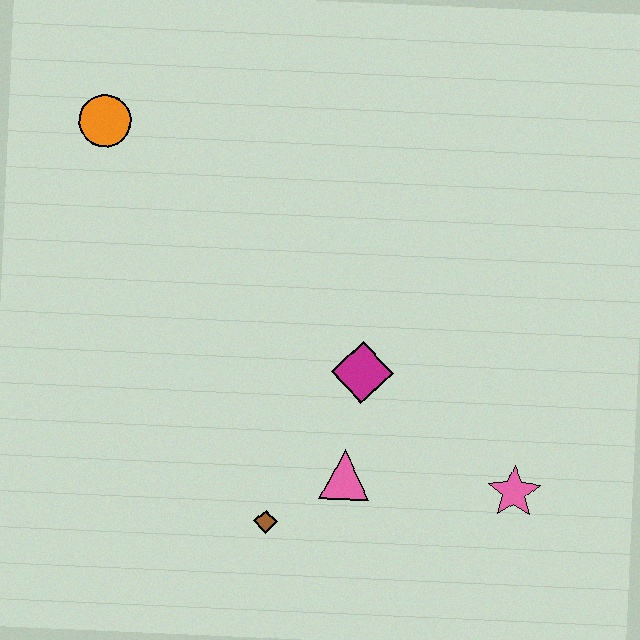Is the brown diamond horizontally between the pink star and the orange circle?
Yes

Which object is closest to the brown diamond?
The pink triangle is closest to the brown diamond.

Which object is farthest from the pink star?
The orange circle is farthest from the pink star.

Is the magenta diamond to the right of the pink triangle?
Yes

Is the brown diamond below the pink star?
Yes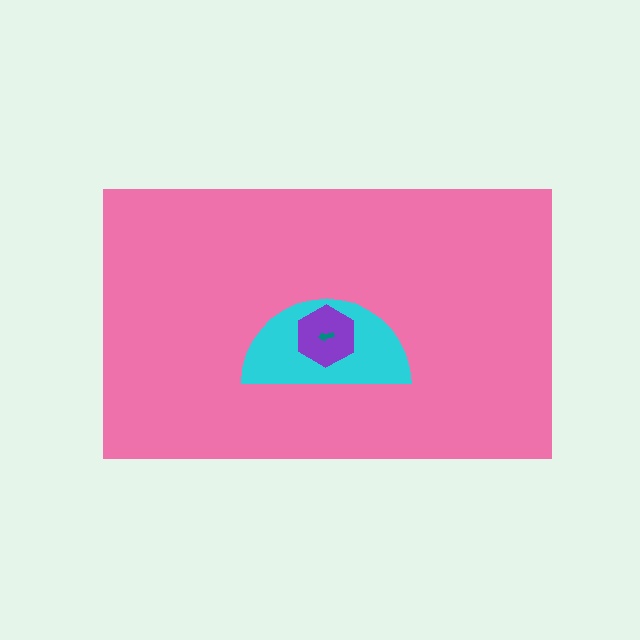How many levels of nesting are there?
4.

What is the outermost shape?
The pink rectangle.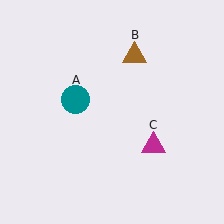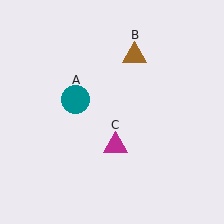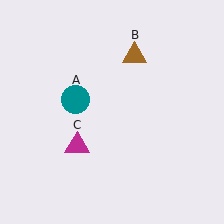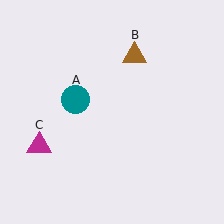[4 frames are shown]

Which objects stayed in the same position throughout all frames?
Teal circle (object A) and brown triangle (object B) remained stationary.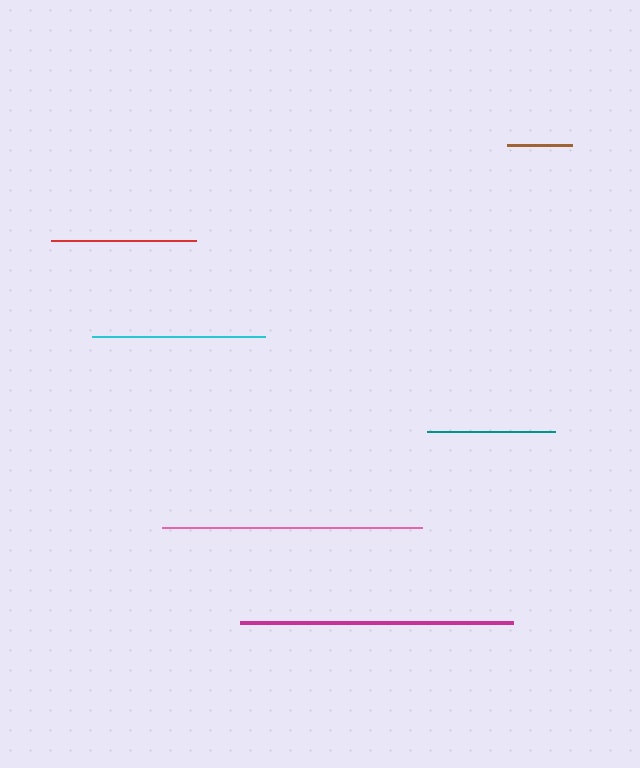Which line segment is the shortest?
The brown line is the shortest at approximately 65 pixels.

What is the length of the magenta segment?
The magenta segment is approximately 273 pixels long.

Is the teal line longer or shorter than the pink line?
The pink line is longer than the teal line.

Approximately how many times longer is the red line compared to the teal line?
The red line is approximately 1.1 times the length of the teal line.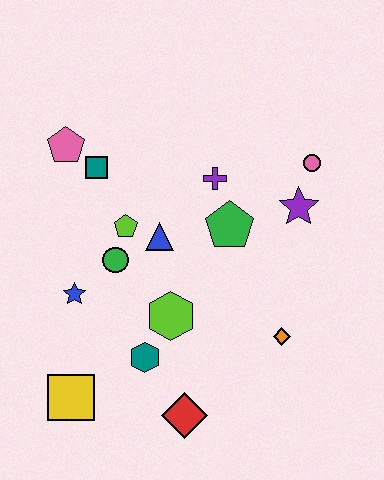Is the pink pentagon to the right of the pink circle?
No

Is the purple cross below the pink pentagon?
Yes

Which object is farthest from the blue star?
The pink circle is farthest from the blue star.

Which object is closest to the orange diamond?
The lime hexagon is closest to the orange diamond.